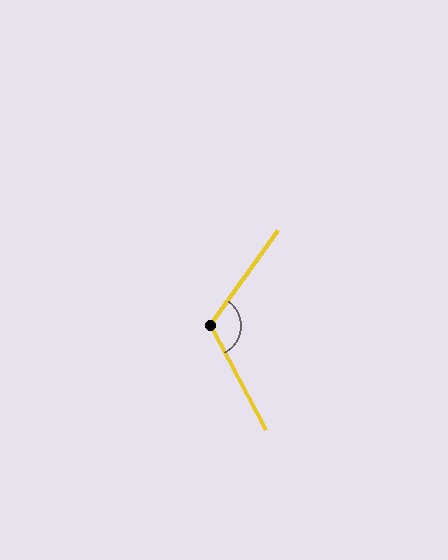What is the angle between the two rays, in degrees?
Approximately 117 degrees.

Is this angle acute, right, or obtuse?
It is obtuse.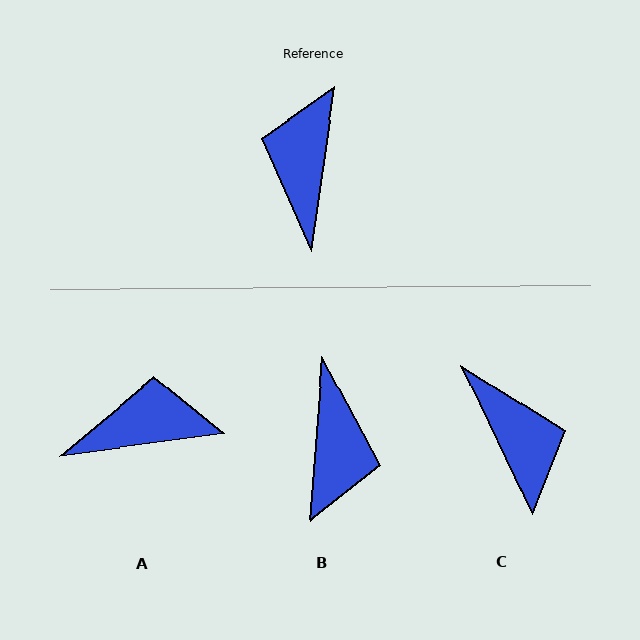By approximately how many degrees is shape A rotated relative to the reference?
Approximately 74 degrees clockwise.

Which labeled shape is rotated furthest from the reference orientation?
B, about 176 degrees away.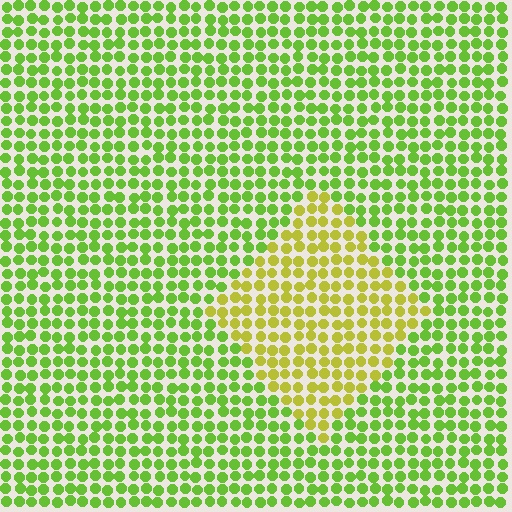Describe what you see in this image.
The image is filled with small lime elements in a uniform arrangement. A diamond-shaped region is visible where the elements are tinted to a slightly different hue, forming a subtle color boundary.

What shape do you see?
I see a diamond.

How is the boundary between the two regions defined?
The boundary is defined purely by a slight shift in hue (about 35 degrees). Spacing, size, and orientation are identical on both sides.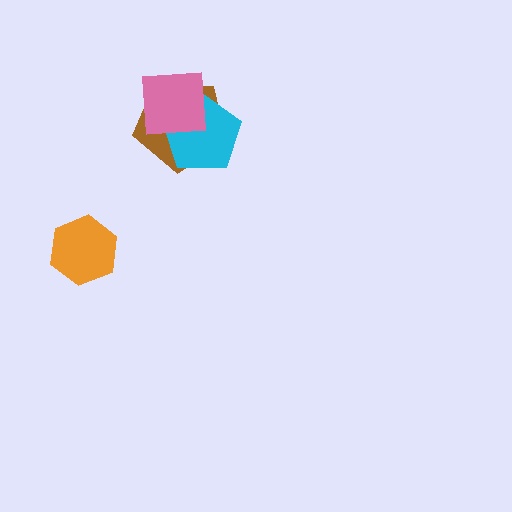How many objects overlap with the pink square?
2 objects overlap with the pink square.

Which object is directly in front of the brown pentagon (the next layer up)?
The cyan pentagon is directly in front of the brown pentagon.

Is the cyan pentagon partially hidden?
Yes, it is partially covered by another shape.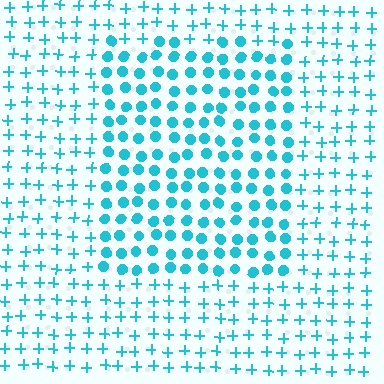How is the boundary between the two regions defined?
The boundary is defined by a change in element shape: circles inside vs. plus signs outside. All elements share the same color and spacing.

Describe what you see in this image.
The image is filled with small cyan elements arranged in a uniform grid. A rectangle-shaped region contains circles, while the surrounding area contains plus signs. The boundary is defined purely by the change in element shape.